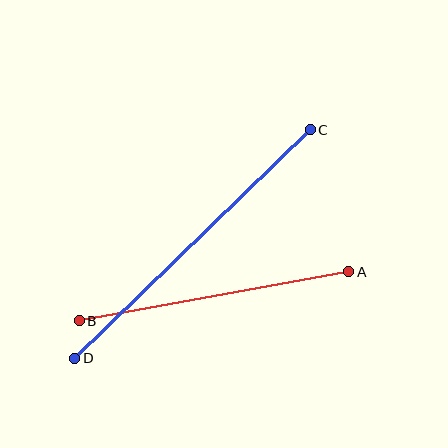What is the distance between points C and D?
The distance is approximately 328 pixels.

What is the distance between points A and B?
The distance is approximately 274 pixels.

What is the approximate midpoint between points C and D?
The midpoint is at approximately (193, 244) pixels.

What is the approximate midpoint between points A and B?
The midpoint is at approximately (214, 296) pixels.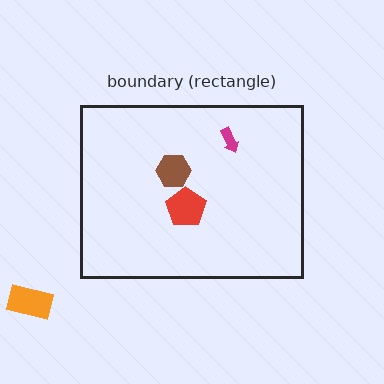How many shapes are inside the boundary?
3 inside, 1 outside.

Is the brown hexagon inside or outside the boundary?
Inside.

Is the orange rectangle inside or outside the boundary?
Outside.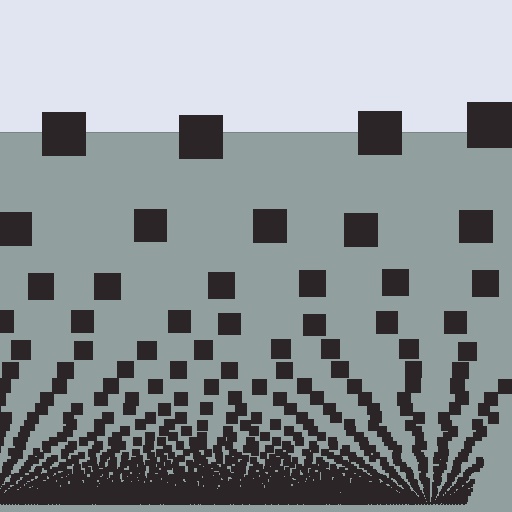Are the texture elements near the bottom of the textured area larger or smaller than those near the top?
Smaller. The gradient is inverted — elements near the bottom are smaller and denser.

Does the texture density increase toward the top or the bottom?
Density increases toward the bottom.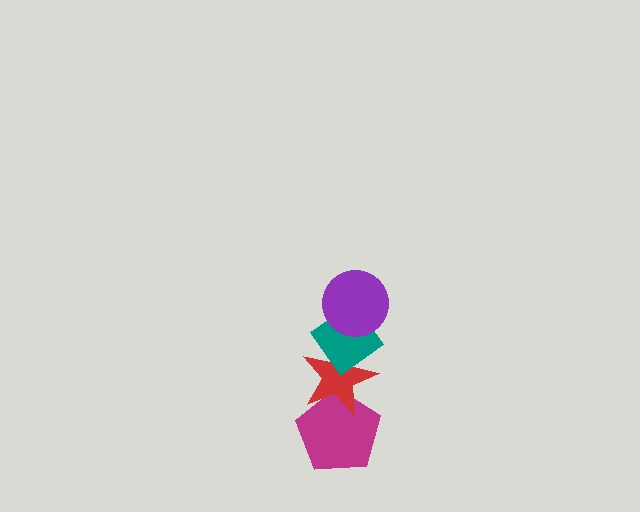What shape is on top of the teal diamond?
The purple circle is on top of the teal diamond.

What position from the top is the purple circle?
The purple circle is 1st from the top.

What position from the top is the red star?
The red star is 3rd from the top.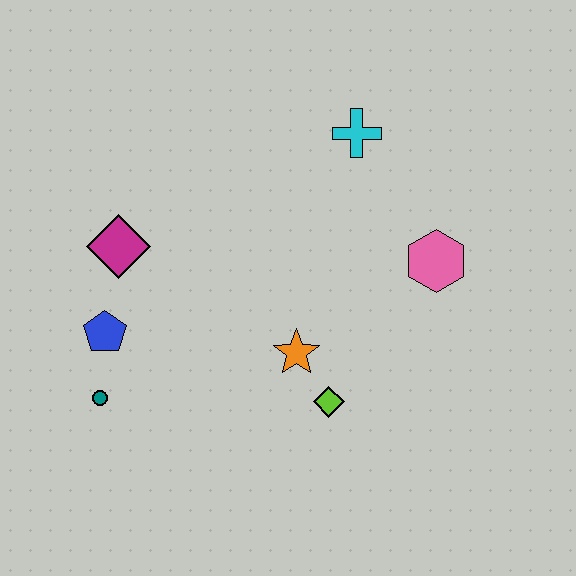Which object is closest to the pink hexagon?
The cyan cross is closest to the pink hexagon.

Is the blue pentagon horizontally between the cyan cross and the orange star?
No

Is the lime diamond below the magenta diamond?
Yes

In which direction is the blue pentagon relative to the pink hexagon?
The blue pentagon is to the left of the pink hexagon.